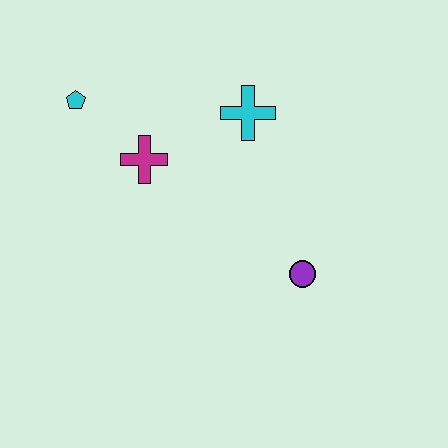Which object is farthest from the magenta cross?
The purple circle is farthest from the magenta cross.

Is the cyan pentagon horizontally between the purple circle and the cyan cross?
No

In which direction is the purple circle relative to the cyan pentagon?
The purple circle is to the right of the cyan pentagon.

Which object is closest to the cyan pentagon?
The magenta cross is closest to the cyan pentagon.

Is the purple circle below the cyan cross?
Yes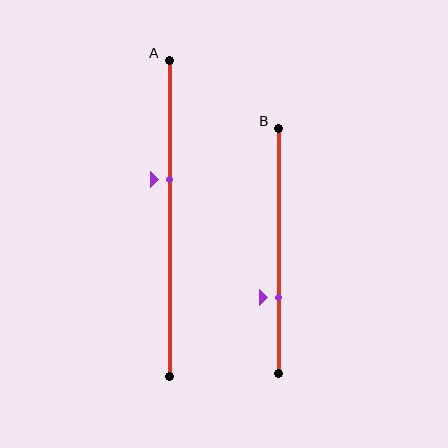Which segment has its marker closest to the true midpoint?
Segment A has its marker closest to the true midpoint.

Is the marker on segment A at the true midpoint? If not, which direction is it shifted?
No, the marker on segment A is shifted upward by about 12% of the segment length.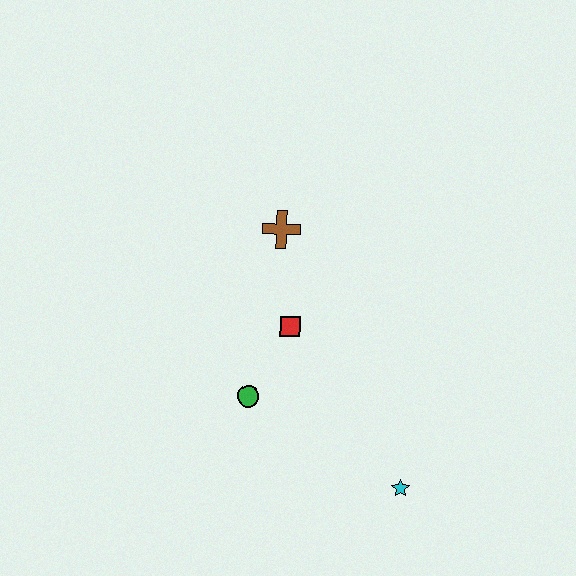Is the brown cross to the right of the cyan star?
No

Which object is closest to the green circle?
The red square is closest to the green circle.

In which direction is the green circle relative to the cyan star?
The green circle is to the left of the cyan star.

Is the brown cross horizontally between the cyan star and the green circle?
Yes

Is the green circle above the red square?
No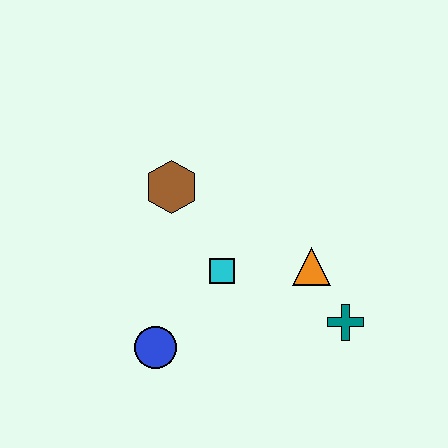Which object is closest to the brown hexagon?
The cyan square is closest to the brown hexagon.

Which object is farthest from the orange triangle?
The blue circle is farthest from the orange triangle.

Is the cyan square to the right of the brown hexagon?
Yes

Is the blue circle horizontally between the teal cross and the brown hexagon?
No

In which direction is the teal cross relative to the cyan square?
The teal cross is to the right of the cyan square.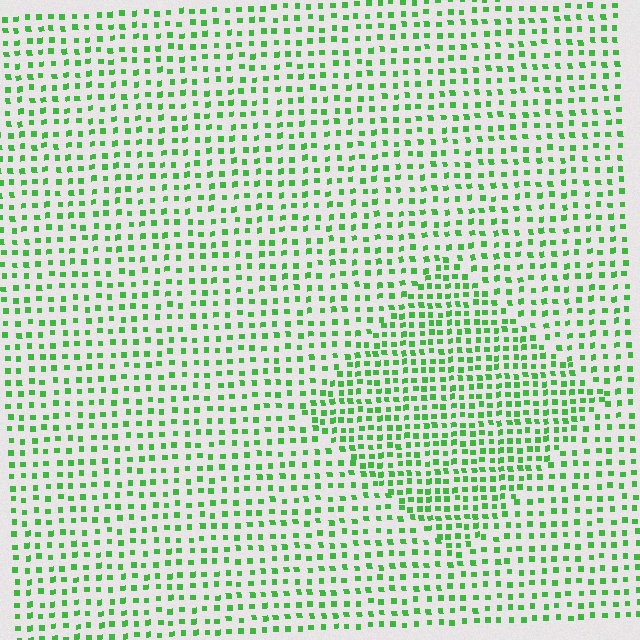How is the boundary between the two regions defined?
The boundary is defined by a change in element density (approximately 1.6x ratio). All elements are the same color, size, and shape.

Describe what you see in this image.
The image contains small green elements arranged at two different densities. A diamond-shaped region is visible where the elements are more densely packed than the surrounding area.